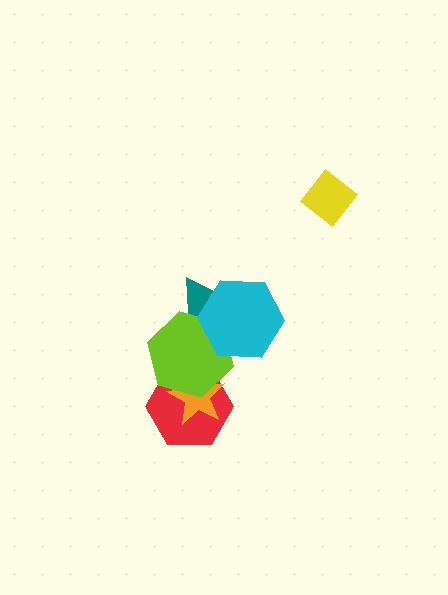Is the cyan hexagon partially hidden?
No, no other shape covers it.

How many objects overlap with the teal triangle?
2 objects overlap with the teal triangle.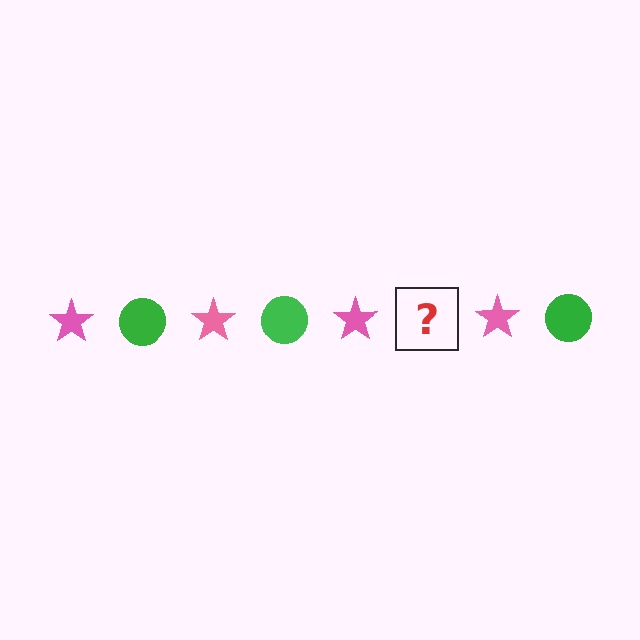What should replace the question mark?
The question mark should be replaced with a green circle.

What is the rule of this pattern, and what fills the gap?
The rule is that the pattern alternates between pink star and green circle. The gap should be filled with a green circle.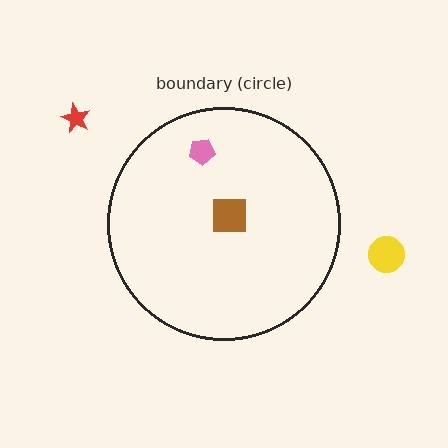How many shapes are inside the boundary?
2 inside, 2 outside.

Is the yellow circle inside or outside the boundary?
Outside.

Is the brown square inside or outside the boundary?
Inside.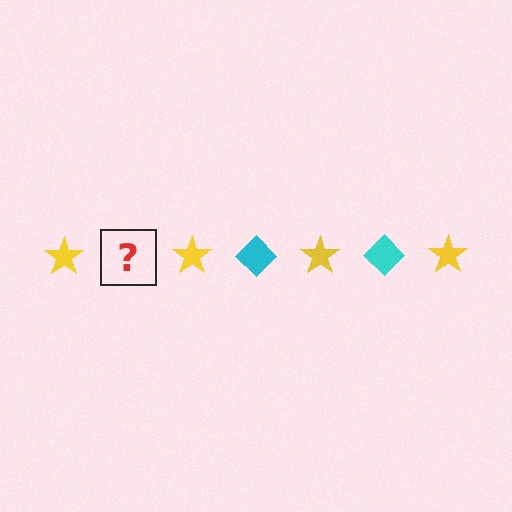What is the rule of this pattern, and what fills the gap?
The rule is that the pattern alternates between yellow star and cyan diamond. The gap should be filled with a cyan diamond.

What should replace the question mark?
The question mark should be replaced with a cyan diamond.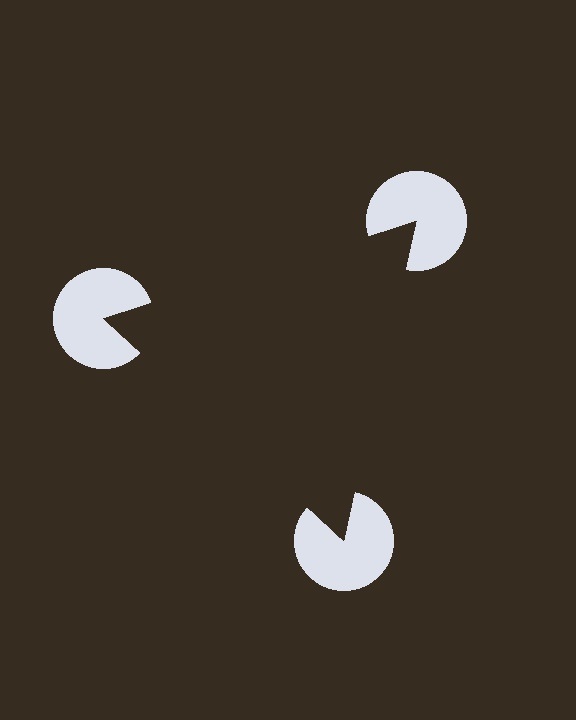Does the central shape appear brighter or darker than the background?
It typically appears slightly darker than the background, even though no actual brightness change is drawn.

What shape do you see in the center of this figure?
An illusory triangle — its edges are inferred from the aligned wedge cuts in the pac-man discs, not physically drawn.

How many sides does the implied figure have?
3 sides.